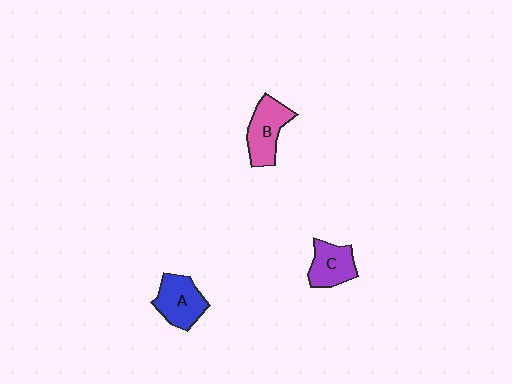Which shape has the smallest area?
Shape C (purple).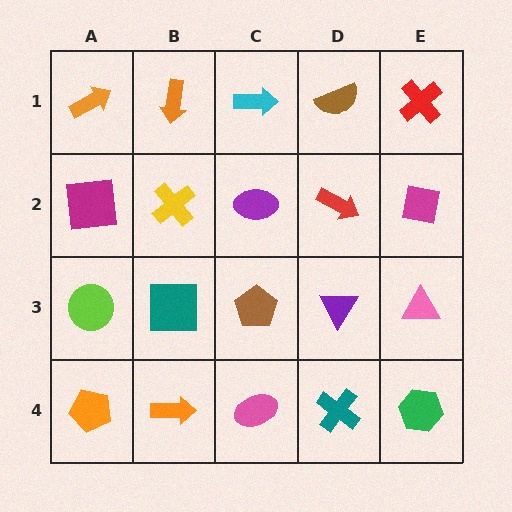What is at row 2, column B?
A yellow cross.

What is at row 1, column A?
An orange arrow.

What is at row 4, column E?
A green hexagon.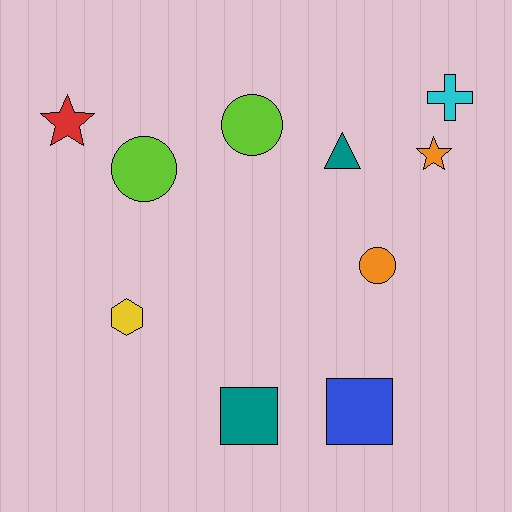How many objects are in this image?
There are 10 objects.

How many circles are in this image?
There are 3 circles.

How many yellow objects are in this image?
There is 1 yellow object.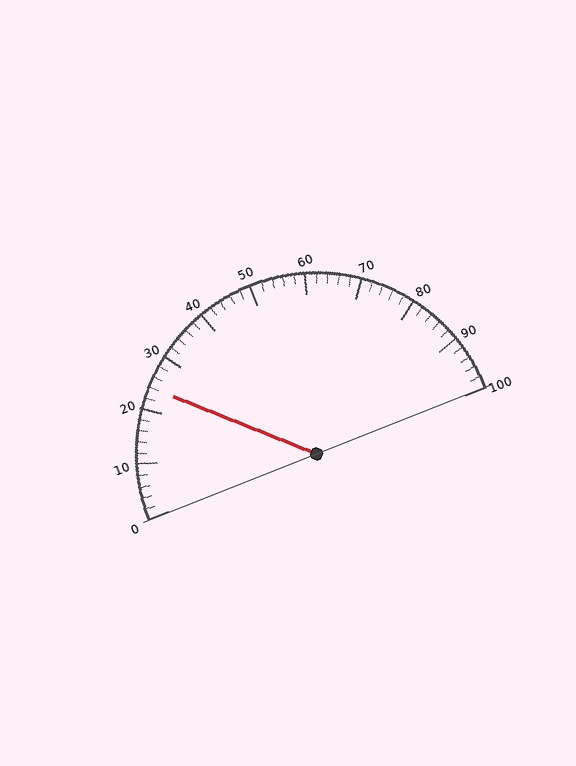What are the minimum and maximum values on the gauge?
The gauge ranges from 0 to 100.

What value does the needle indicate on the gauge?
The needle indicates approximately 24.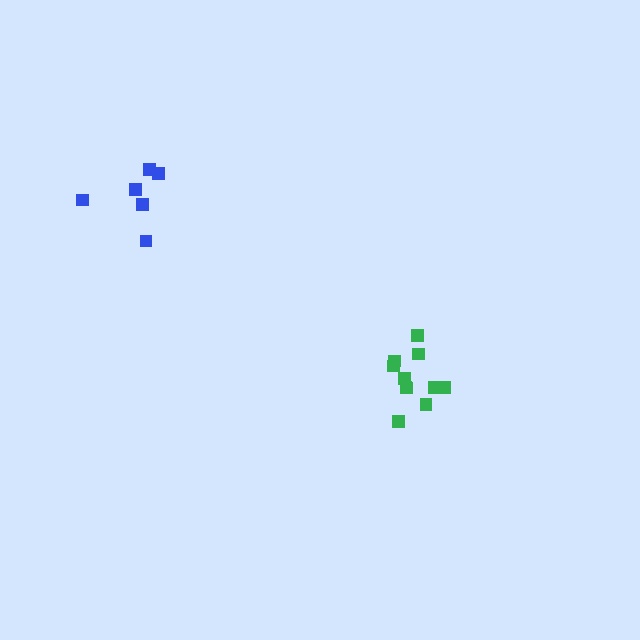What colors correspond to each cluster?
The clusters are colored: green, blue.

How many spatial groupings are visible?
There are 2 spatial groupings.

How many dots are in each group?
Group 1: 11 dots, Group 2: 6 dots (17 total).